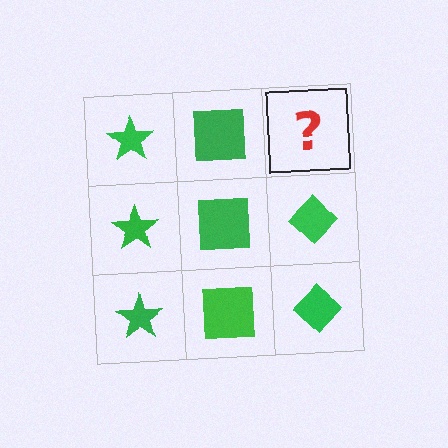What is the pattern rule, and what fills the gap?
The rule is that each column has a consistent shape. The gap should be filled with a green diamond.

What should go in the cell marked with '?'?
The missing cell should contain a green diamond.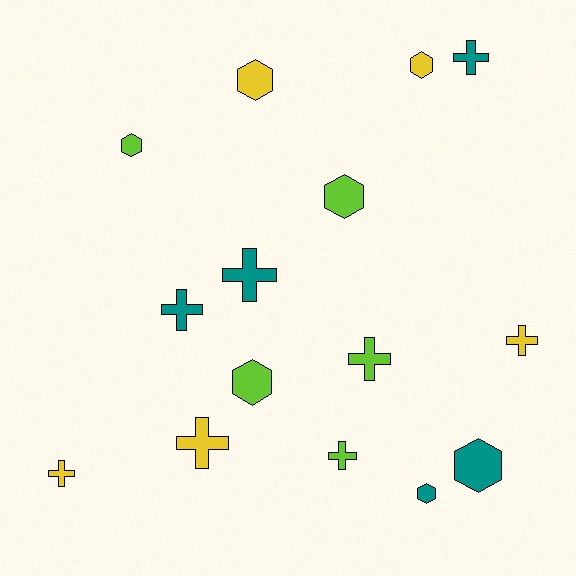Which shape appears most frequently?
Cross, with 8 objects.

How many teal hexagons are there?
There are 2 teal hexagons.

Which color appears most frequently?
Yellow, with 5 objects.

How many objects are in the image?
There are 15 objects.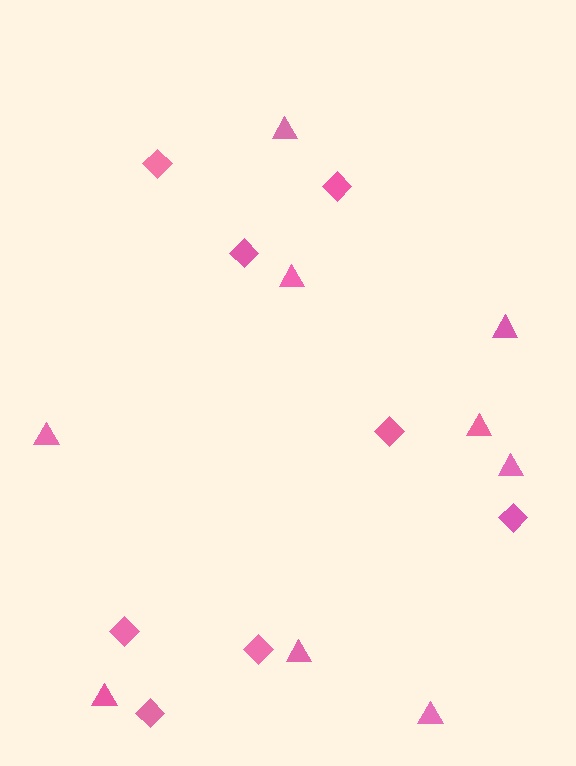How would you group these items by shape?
There are 2 groups: one group of diamonds (8) and one group of triangles (9).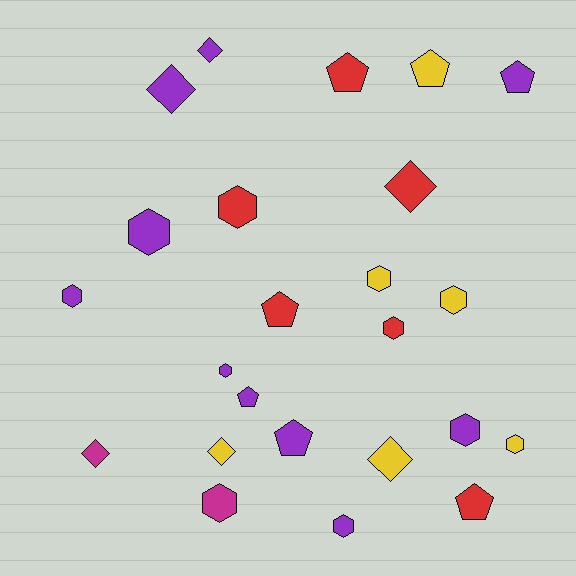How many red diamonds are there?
There is 1 red diamond.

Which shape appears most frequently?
Hexagon, with 11 objects.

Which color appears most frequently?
Purple, with 10 objects.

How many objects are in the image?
There are 24 objects.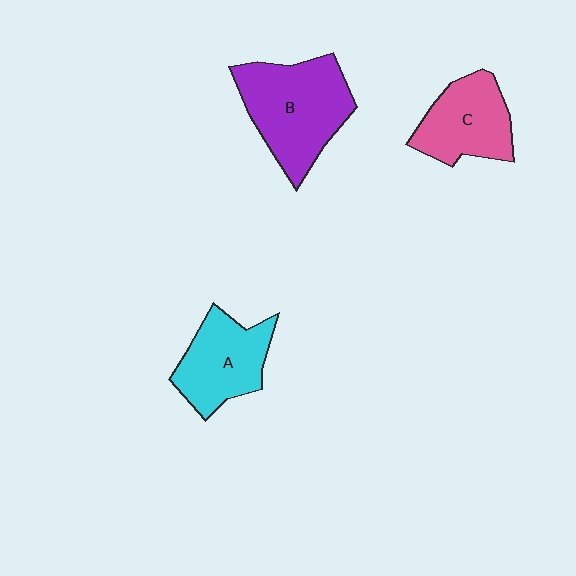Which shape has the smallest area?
Shape C (pink).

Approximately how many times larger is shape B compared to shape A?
Approximately 1.4 times.